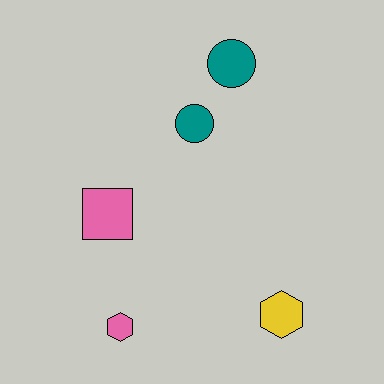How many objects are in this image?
There are 5 objects.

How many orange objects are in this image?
There are no orange objects.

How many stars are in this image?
There are no stars.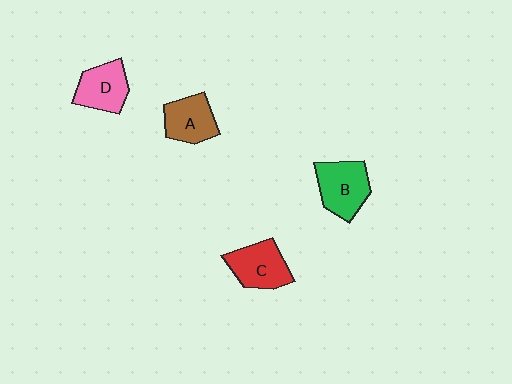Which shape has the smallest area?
Shape A (brown).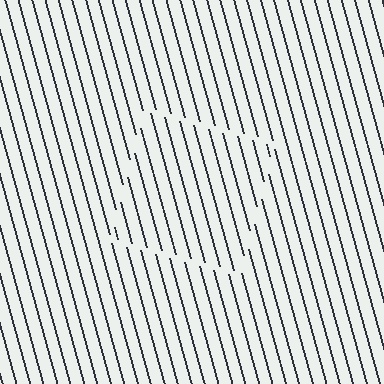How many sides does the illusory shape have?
4 sides — the line-ends trace a square.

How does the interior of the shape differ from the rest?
The interior of the shape contains the same grating, shifted by half a period — the contour is defined by the phase discontinuity where line-ends from the inner and outer gratings abut.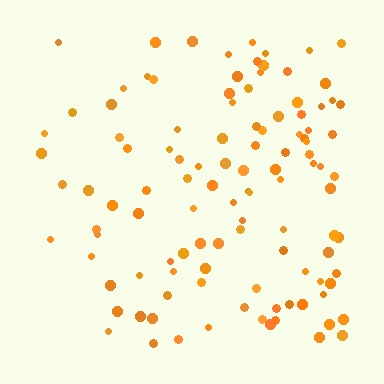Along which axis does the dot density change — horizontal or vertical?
Horizontal.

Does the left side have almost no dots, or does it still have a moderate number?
Still a moderate number, just noticeably fewer than the right.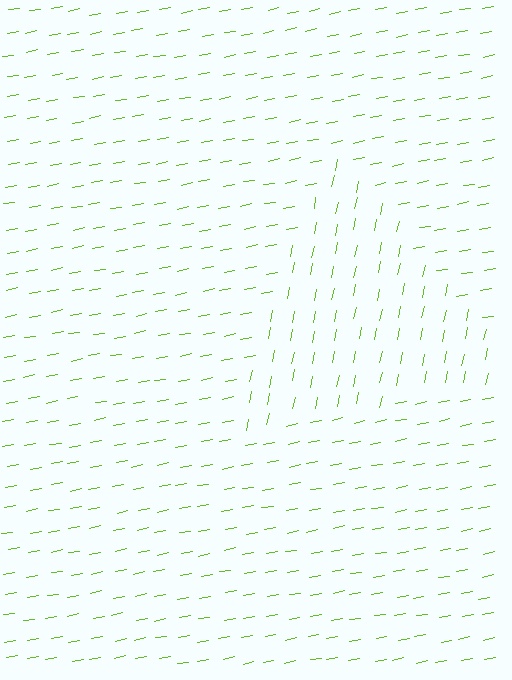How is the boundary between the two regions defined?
The boundary is defined purely by a change in line orientation (approximately 68 degrees difference). All lines are the same color and thickness.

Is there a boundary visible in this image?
Yes, there is a texture boundary formed by a change in line orientation.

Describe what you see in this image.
The image is filled with small lime line segments. A triangle region in the image has lines oriented differently from the surrounding lines, creating a visible texture boundary.